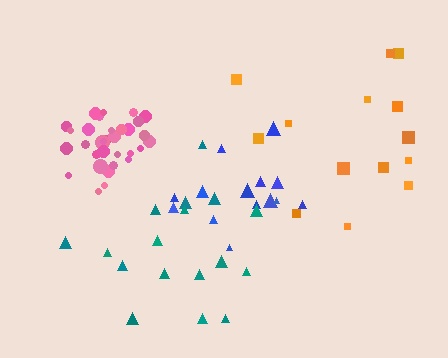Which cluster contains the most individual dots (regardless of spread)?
Pink (34).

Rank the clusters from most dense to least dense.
pink, blue, teal, orange.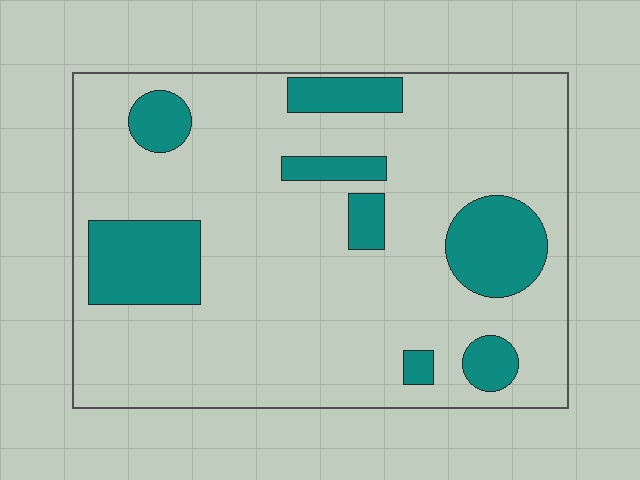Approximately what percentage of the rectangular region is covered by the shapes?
Approximately 20%.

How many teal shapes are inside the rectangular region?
8.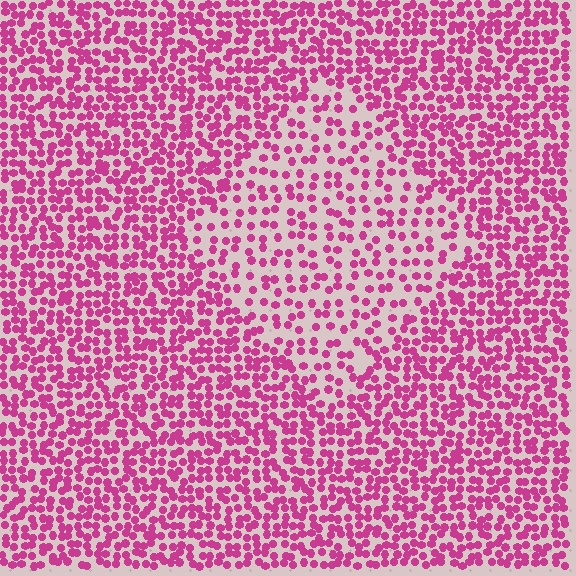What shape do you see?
I see a diamond.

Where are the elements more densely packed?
The elements are more densely packed outside the diamond boundary.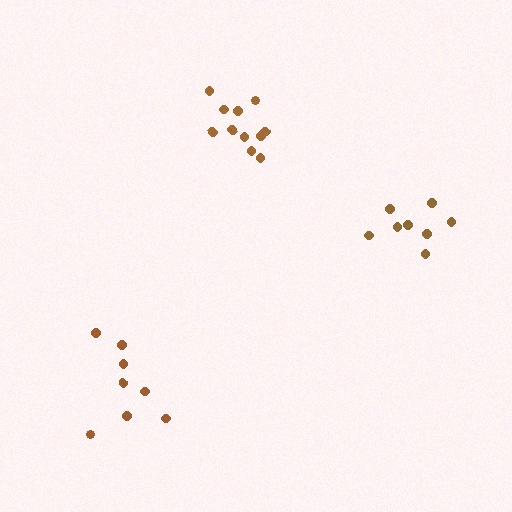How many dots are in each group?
Group 1: 11 dots, Group 2: 8 dots, Group 3: 8 dots (27 total).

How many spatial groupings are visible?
There are 3 spatial groupings.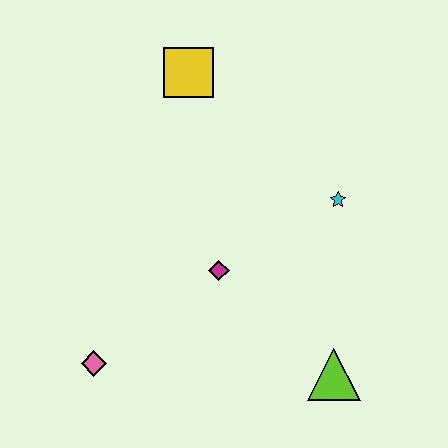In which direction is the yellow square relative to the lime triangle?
The yellow square is above the lime triangle.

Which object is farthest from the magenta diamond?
The yellow square is farthest from the magenta diamond.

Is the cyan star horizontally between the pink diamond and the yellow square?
No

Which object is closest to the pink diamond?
The magenta diamond is closest to the pink diamond.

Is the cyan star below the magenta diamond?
No